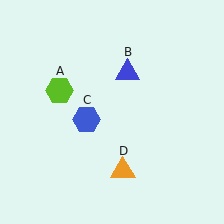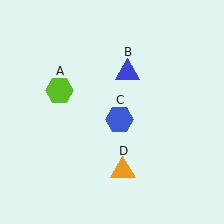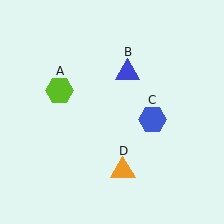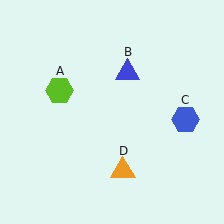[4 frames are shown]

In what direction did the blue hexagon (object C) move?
The blue hexagon (object C) moved right.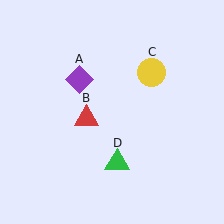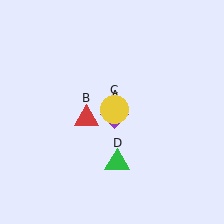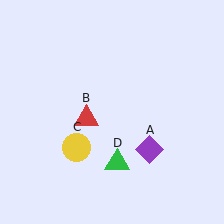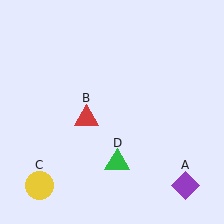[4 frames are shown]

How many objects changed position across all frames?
2 objects changed position: purple diamond (object A), yellow circle (object C).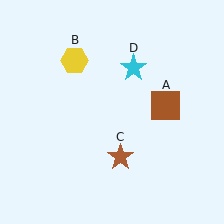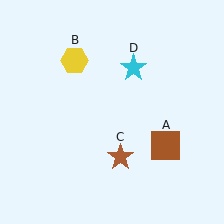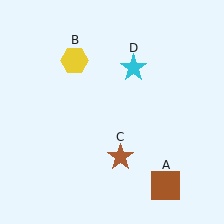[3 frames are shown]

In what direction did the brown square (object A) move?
The brown square (object A) moved down.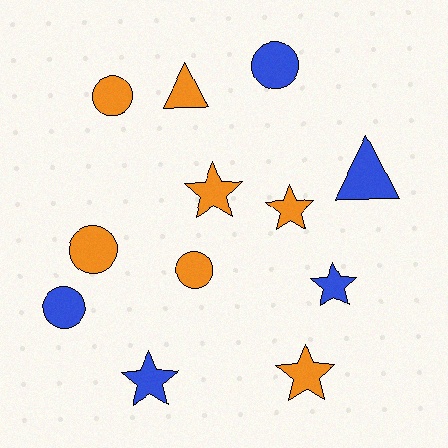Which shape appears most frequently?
Star, with 5 objects.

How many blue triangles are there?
There is 1 blue triangle.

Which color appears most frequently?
Orange, with 7 objects.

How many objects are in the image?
There are 12 objects.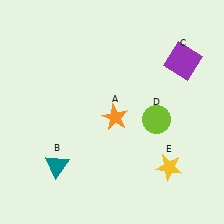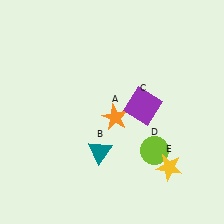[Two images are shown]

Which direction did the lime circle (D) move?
The lime circle (D) moved down.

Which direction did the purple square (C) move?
The purple square (C) moved down.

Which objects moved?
The objects that moved are: the teal triangle (B), the purple square (C), the lime circle (D).